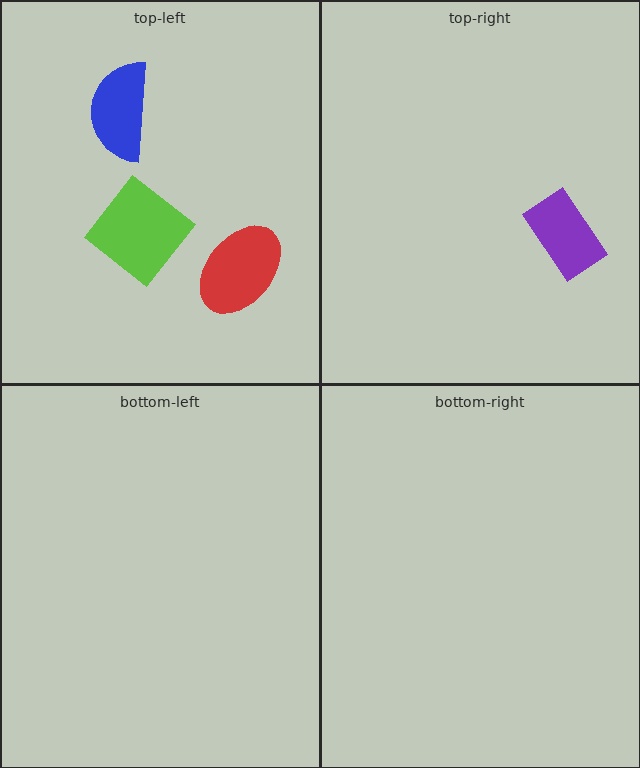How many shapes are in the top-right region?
1.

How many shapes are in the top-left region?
3.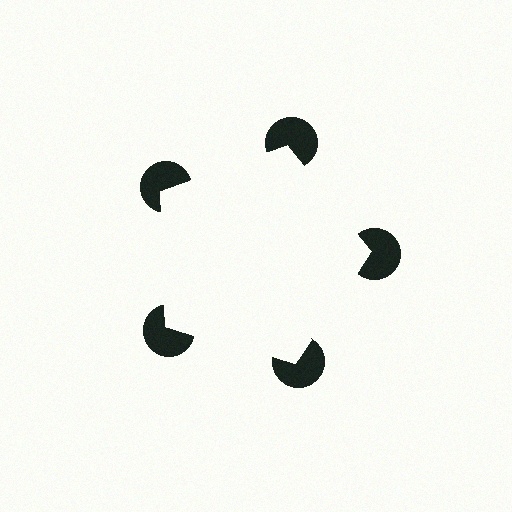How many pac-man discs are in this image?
There are 5 — one at each vertex of the illusory pentagon.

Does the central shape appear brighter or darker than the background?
It typically appears slightly brighter than the background, even though no actual brightness change is drawn.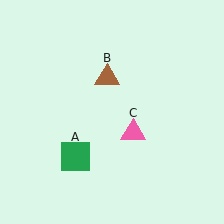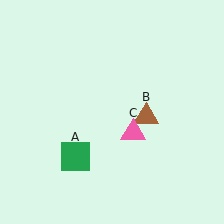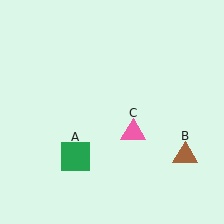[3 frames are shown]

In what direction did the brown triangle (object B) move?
The brown triangle (object B) moved down and to the right.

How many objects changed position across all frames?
1 object changed position: brown triangle (object B).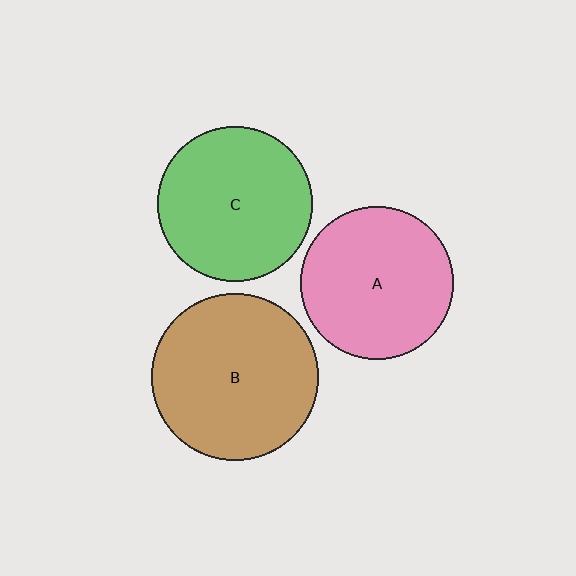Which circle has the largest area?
Circle B (brown).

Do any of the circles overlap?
No, none of the circles overlap.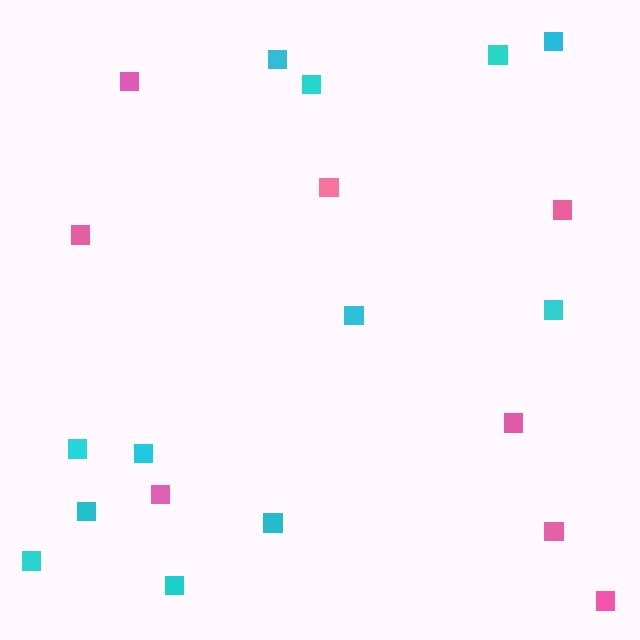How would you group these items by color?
There are 2 groups: one group of cyan squares (12) and one group of pink squares (8).